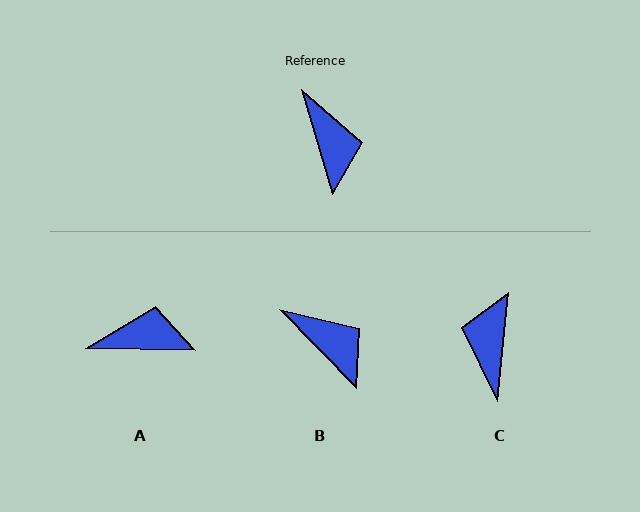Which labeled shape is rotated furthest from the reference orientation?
C, about 157 degrees away.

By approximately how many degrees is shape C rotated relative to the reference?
Approximately 157 degrees counter-clockwise.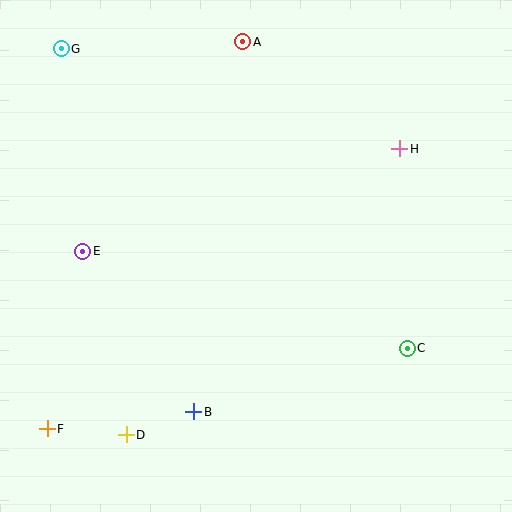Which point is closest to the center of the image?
Point B at (194, 412) is closest to the center.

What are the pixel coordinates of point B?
Point B is at (194, 412).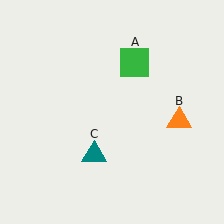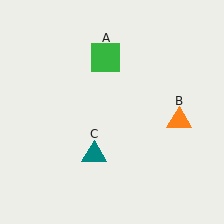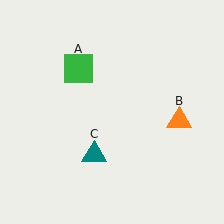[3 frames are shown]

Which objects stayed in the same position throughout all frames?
Orange triangle (object B) and teal triangle (object C) remained stationary.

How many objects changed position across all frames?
1 object changed position: green square (object A).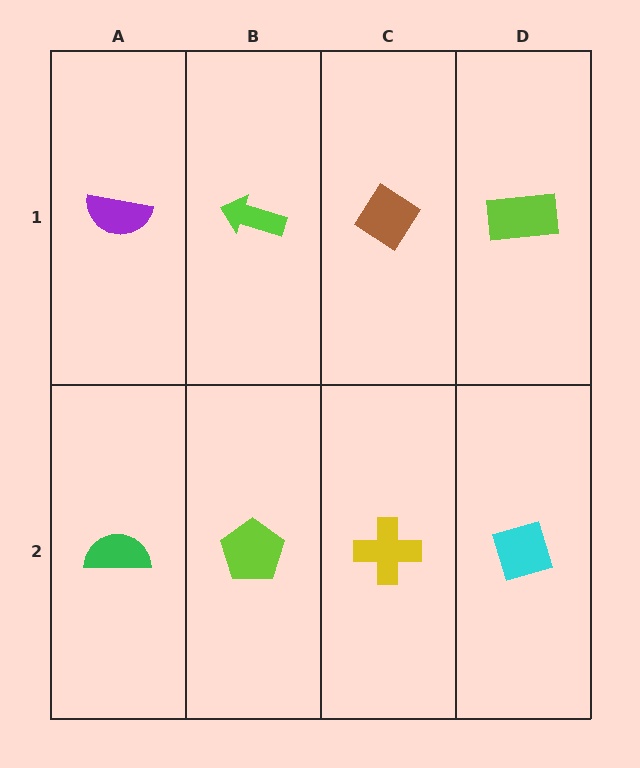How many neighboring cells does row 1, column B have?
3.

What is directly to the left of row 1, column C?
A lime arrow.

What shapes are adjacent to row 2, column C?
A brown diamond (row 1, column C), a lime pentagon (row 2, column B), a cyan diamond (row 2, column D).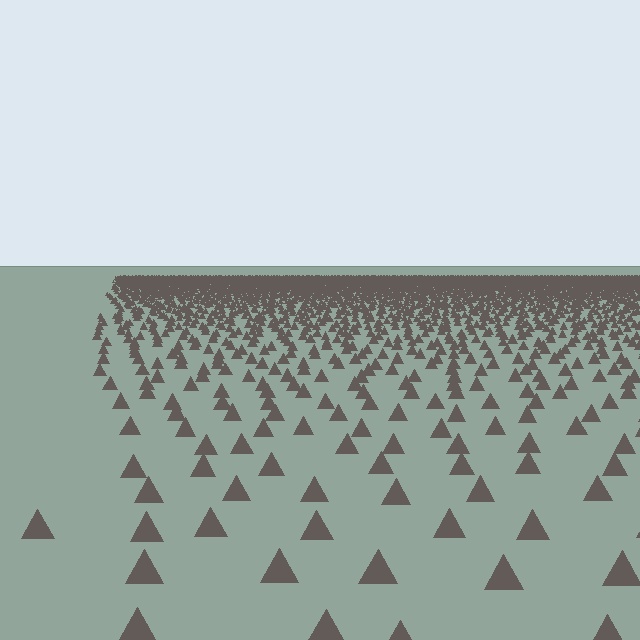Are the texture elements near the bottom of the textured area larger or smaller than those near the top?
Larger. Near the bottom, elements are closer to the viewer and appear at a bigger on-screen size.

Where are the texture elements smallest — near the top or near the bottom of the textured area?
Near the top.